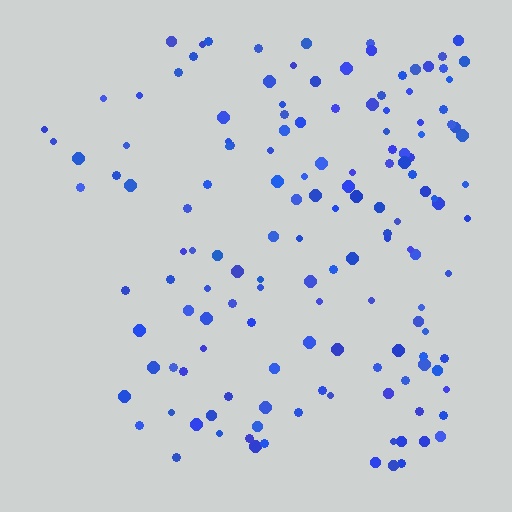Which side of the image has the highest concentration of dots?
The right.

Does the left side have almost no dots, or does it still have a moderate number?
Still a moderate number, just noticeably fewer than the right.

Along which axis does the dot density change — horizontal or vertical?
Horizontal.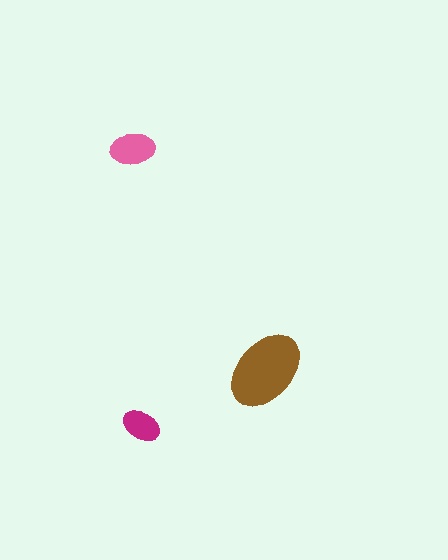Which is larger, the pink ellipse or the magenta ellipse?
The pink one.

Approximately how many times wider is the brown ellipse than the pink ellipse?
About 2 times wider.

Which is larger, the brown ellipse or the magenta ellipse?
The brown one.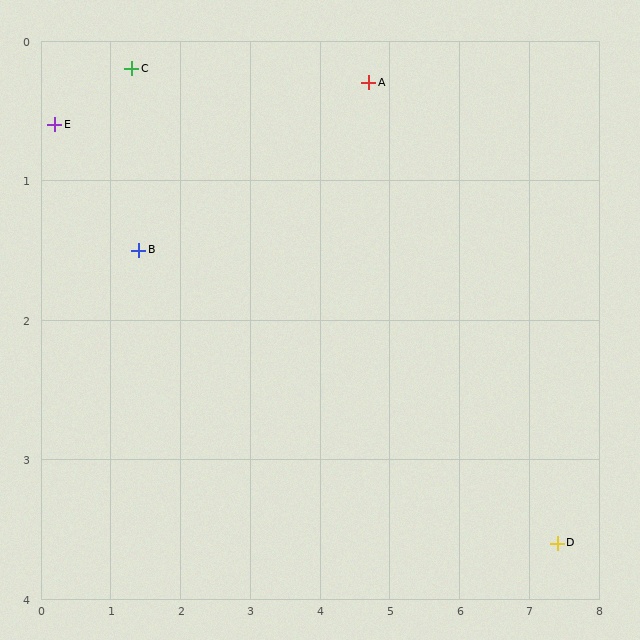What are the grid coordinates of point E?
Point E is at approximately (0.2, 0.6).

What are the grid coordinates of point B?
Point B is at approximately (1.4, 1.5).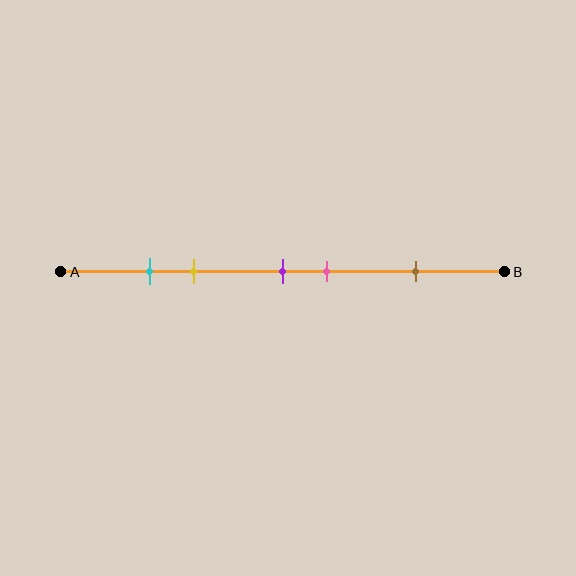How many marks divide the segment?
There are 5 marks dividing the segment.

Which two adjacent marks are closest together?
The cyan and yellow marks are the closest adjacent pair.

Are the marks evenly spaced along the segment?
No, the marks are not evenly spaced.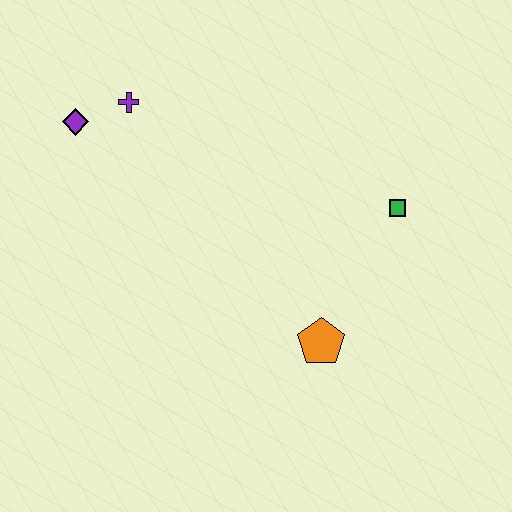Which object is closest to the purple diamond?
The purple cross is closest to the purple diamond.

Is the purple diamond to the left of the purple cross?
Yes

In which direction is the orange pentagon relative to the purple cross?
The orange pentagon is below the purple cross.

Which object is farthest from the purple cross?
The orange pentagon is farthest from the purple cross.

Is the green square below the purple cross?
Yes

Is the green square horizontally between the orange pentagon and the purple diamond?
No